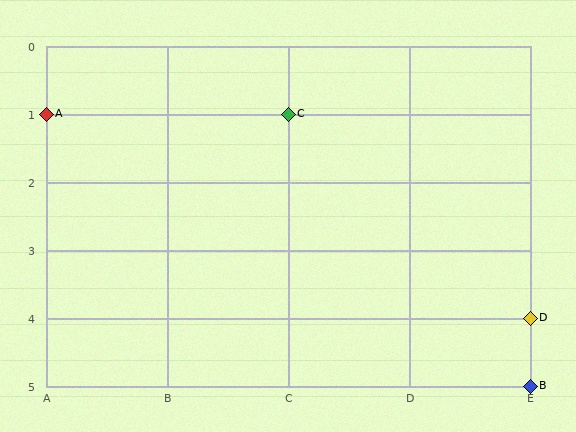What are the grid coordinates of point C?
Point C is at grid coordinates (C, 1).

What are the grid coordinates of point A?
Point A is at grid coordinates (A, 1).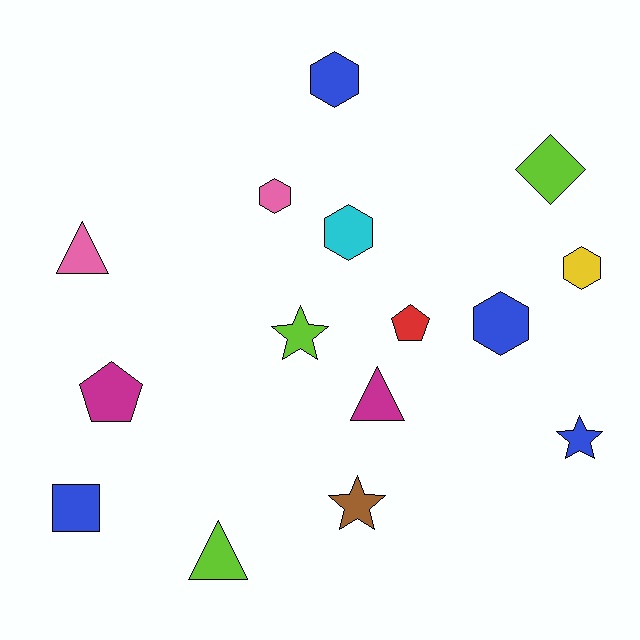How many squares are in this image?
There is 1 square.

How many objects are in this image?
There are 15 objects.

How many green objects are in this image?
There are no green objects.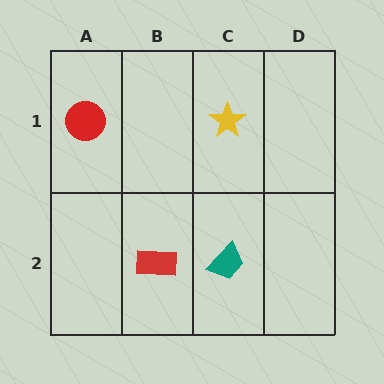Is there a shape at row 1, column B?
No, that cell is empty.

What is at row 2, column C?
A teal trapezoid.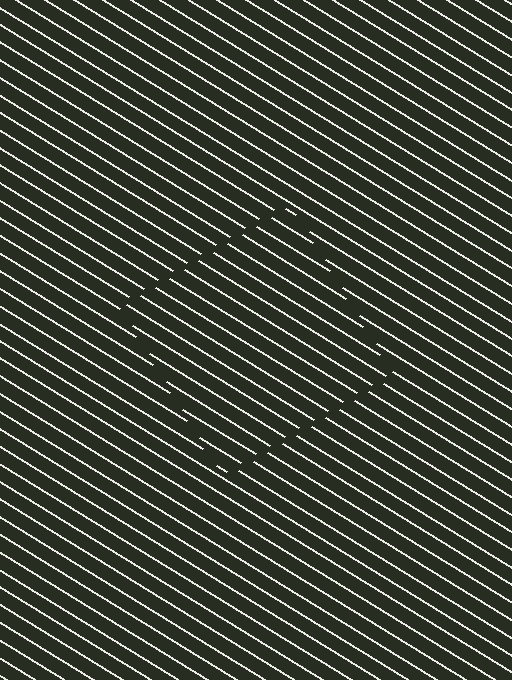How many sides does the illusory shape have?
4 sides — the line-ends trace a square.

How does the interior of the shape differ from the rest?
The interior of the shape contains the same grating, shifted by half a period — the contour is defined by the phase discontinuity where line-ends from the inner and outer gratings abut.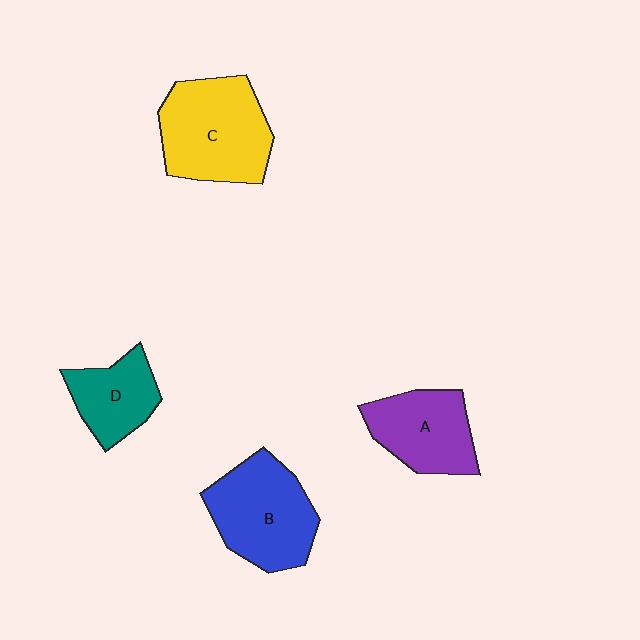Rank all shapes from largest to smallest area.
From largest to smallest: C (yellow), B (blue), A (purple), D (teal).